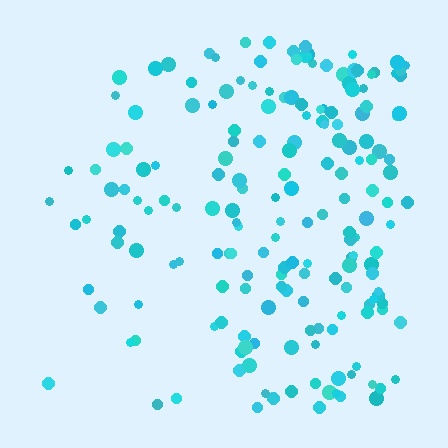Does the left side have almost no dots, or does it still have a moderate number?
Still a moderate number, just noticeably fewer than the right.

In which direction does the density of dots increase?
From left to right, with the right side densest.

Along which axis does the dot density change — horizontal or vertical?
Horizontal.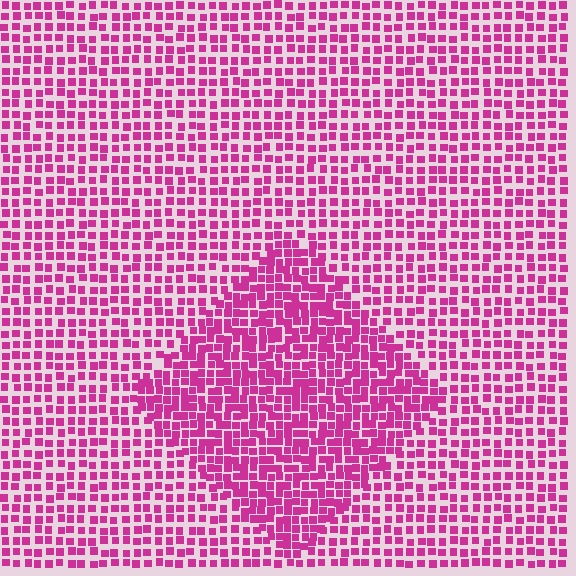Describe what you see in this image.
The image contains small magenta elements arranged at two different densities. A diamond-shaped region is visible where the elements are more densely packed than the surrounding area.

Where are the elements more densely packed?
The elements are more densely packed inside the diamond boundary.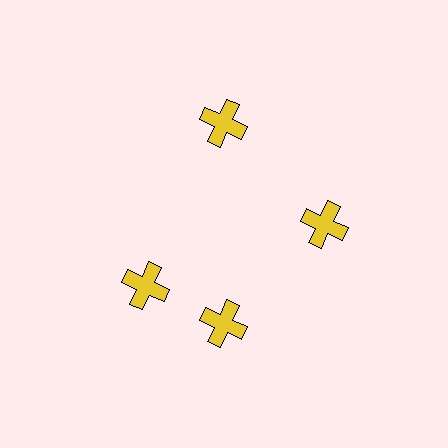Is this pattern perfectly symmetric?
No. The 4 yellow crosses are arranged in a ring, but one element near the 9 o'clock position is rotated out of alignment along the ring, breaking the 4-fold rotational symmetry.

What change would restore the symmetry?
The symmetry would be restored by rotating it back into even spacing with its neighbors so that all 4 crosses sit at equal angles and equal distance from the center.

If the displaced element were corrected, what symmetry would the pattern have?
It would have 4-fold rotational symmetry — the pattern would map onto itself every 90 degrees.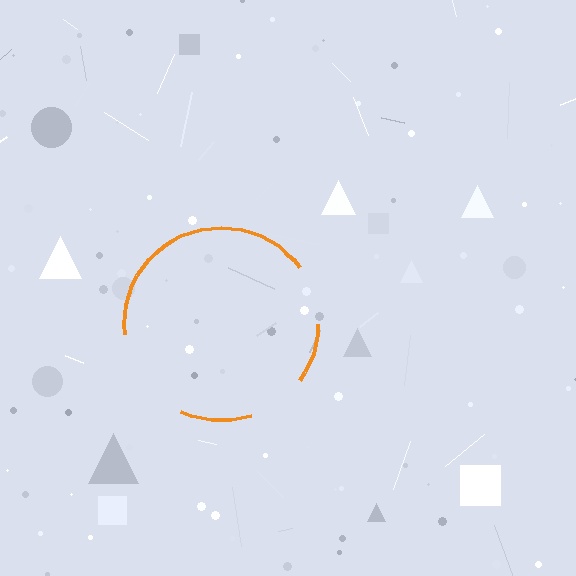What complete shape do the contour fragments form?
The contour fragments form a circle.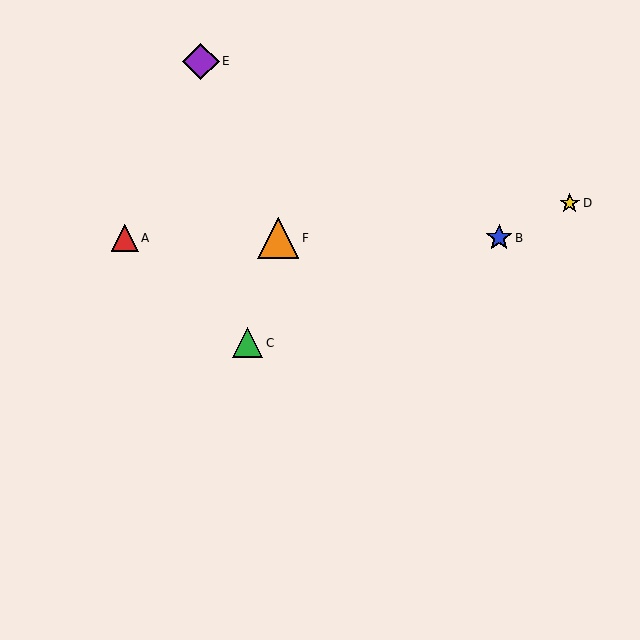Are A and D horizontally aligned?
No, A is at y≈238 and D is at y≈203.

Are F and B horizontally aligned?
Yes, both are at y≈238.